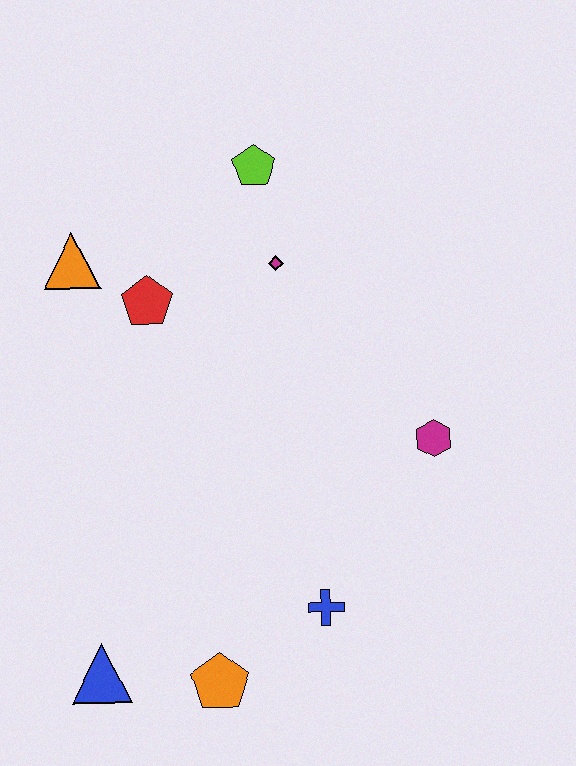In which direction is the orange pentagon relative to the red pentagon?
The orange pentagon is below the red pentagon.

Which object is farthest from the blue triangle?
The lime pentagon is farthest from the blue triangle.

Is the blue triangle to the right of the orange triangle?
Yes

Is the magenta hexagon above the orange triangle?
No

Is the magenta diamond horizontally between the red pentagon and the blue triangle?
No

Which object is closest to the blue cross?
The orange pentagon is closest to the blue cross.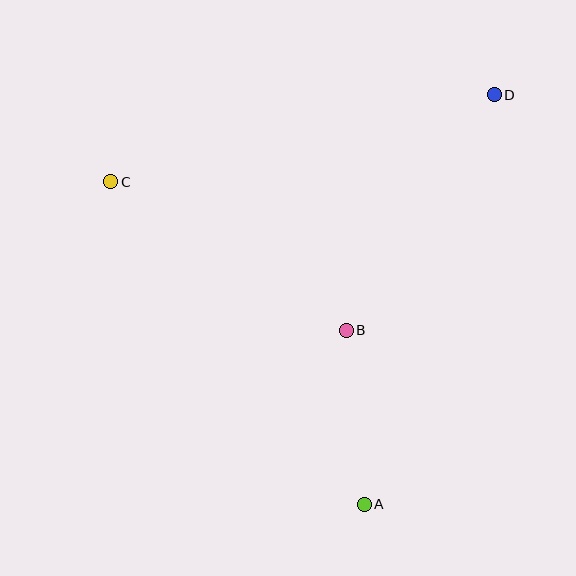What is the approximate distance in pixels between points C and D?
The distance between C and D is approximately 393 pixels.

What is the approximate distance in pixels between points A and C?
The distance between A and C is approximately 410 pixels.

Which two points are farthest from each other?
Points A and D are farthest from each other.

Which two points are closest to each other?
Points A and B are closest to each other.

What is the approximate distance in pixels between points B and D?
The distance between B and D is approximately 278 pixels.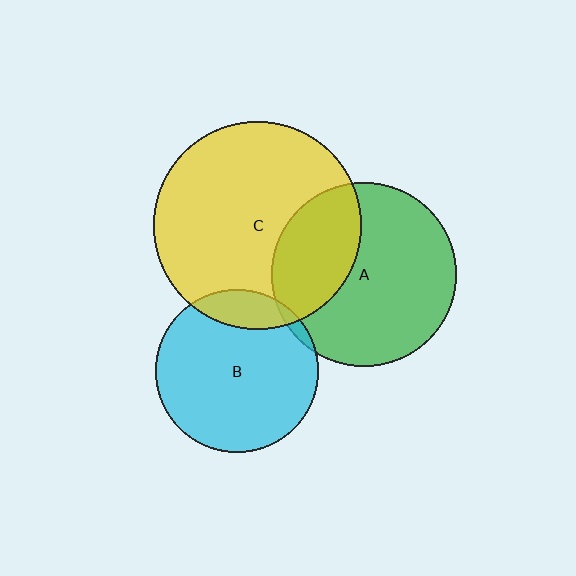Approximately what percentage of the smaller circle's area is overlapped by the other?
Approximately 5%.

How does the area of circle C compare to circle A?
Approximately 1.3 times.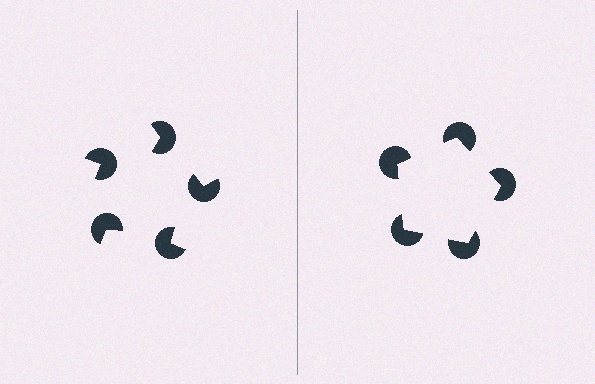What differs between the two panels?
The pac-man discs are positioned identically on both sides; only the wedge orientations differ. On the right they align to a pentagon; on the left they are misaligned.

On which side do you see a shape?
An illusory pentagon appears on the right side. On the left side the wedge cuts are rotated, so no coherent shape forms.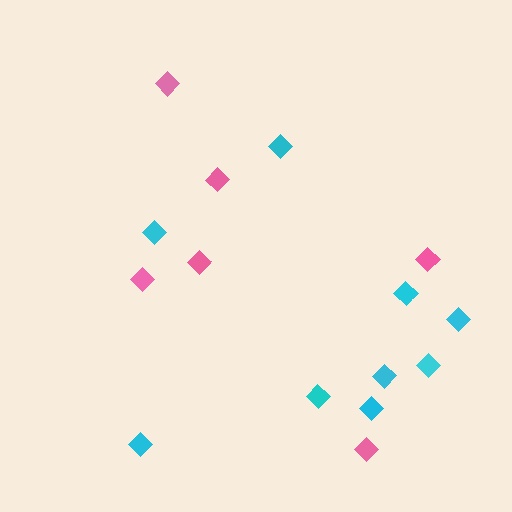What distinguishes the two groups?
There are 2 groups: one group of pink diamonds (6) and one group of cyan diamonds (9).